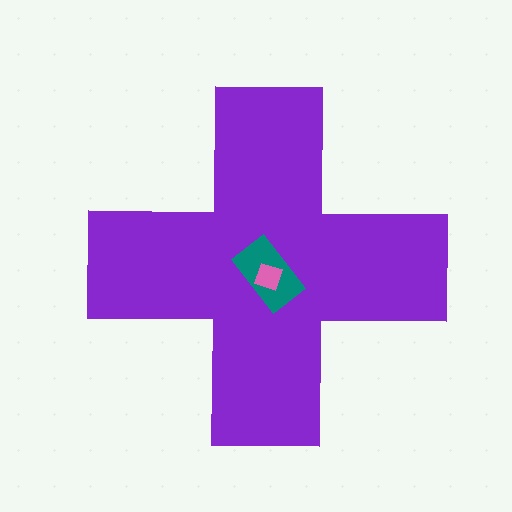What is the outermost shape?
The purple cross.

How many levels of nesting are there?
3.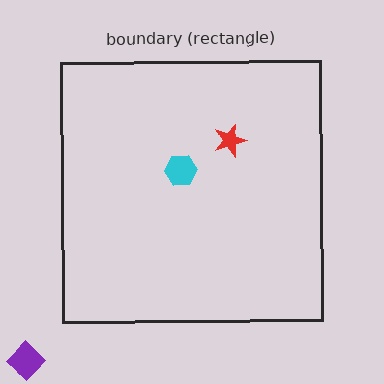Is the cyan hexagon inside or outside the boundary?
Inside.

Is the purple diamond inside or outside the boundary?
Outside.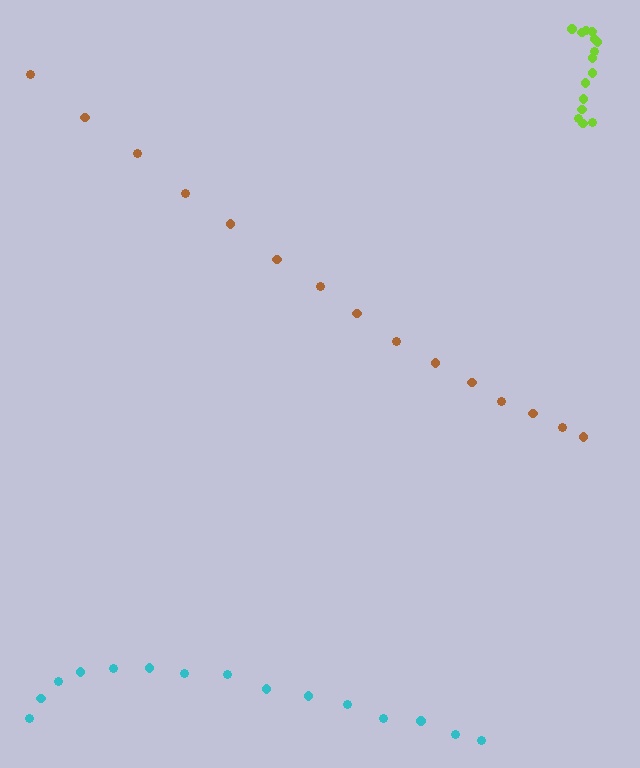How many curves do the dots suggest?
There are 3 distinct paths.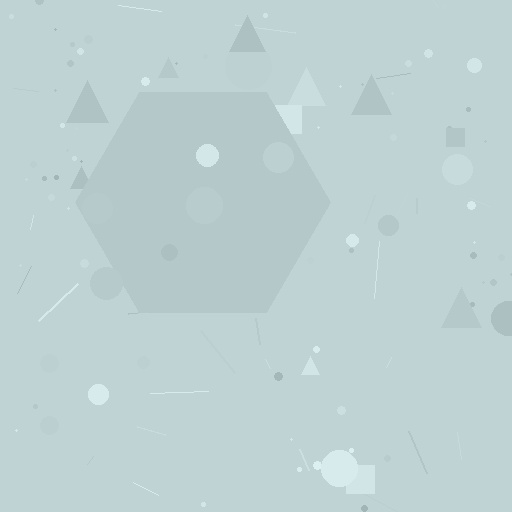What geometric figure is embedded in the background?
A hexagon is embedded in the background.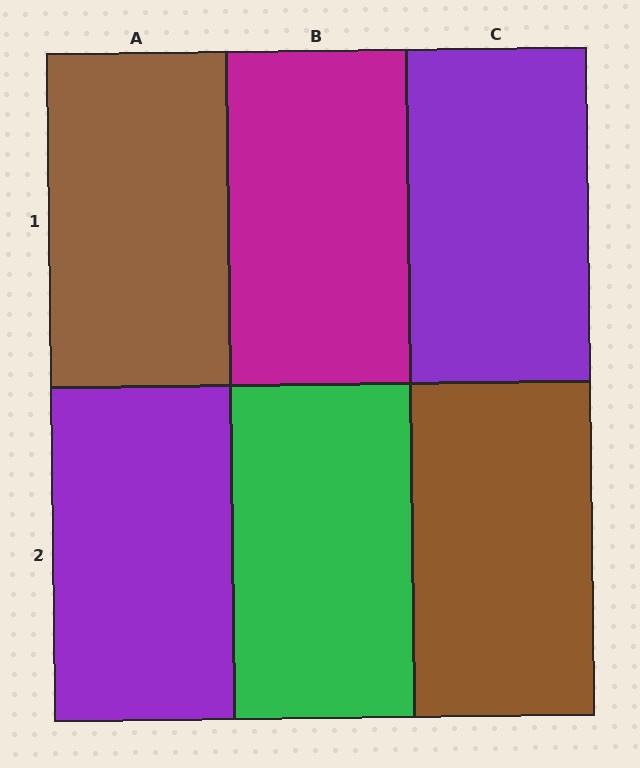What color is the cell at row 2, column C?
Brown.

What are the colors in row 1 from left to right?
Brown, magenta, purple.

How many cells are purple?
2 cells are purple.